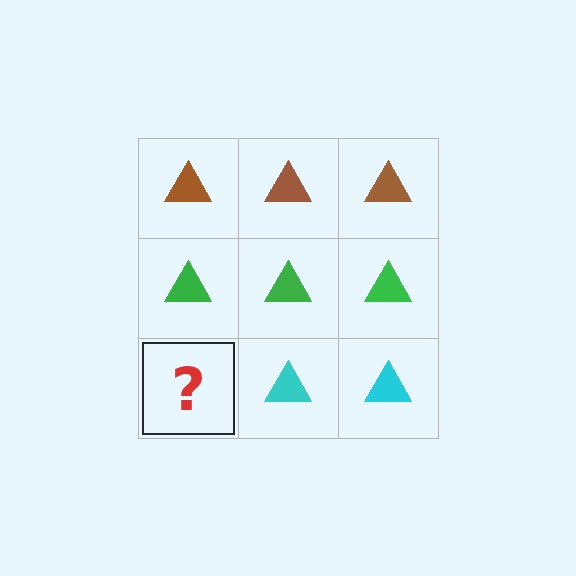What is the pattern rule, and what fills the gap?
The rule is that each row has a consistent color. The gap should be filled with a cyan triangle.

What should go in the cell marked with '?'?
The missing cell should contain a cyan triangle.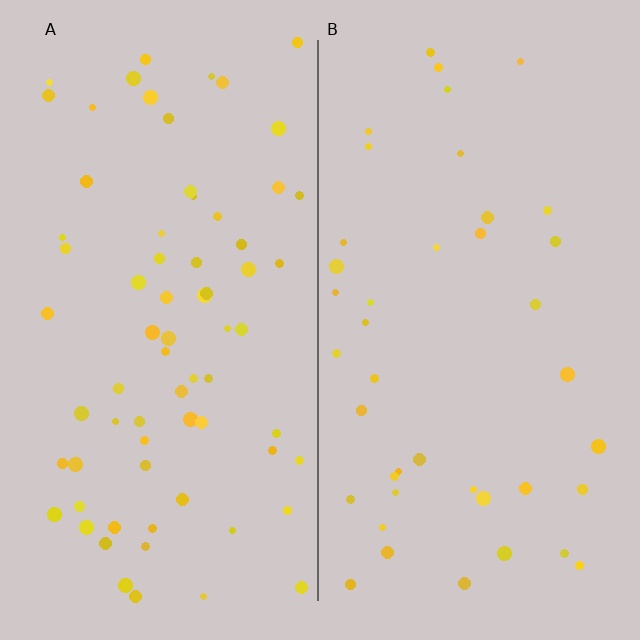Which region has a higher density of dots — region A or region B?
A (the left).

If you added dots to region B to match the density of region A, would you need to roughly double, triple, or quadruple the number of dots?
Approximately double.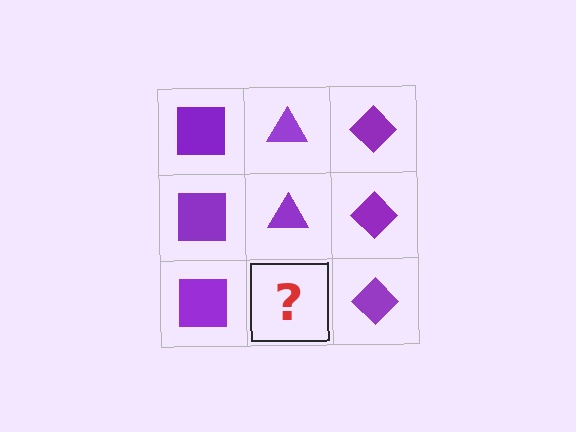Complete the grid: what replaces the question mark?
The question mark should be replaced with a purple triangle.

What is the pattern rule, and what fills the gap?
The rule is that each column has a consistent shape. The gap should be filled with a purple triangle.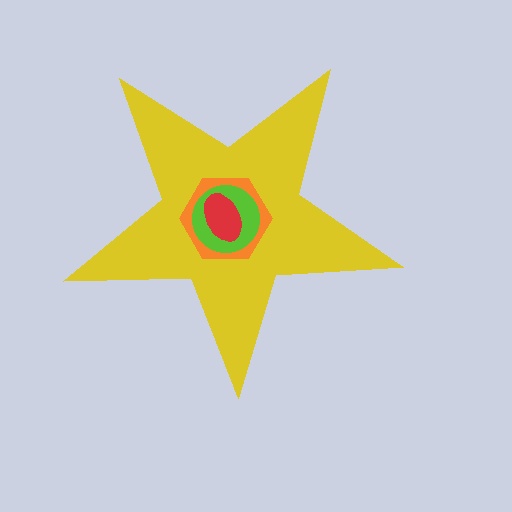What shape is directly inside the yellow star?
The orange hexagon.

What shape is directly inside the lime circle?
The red ellipse.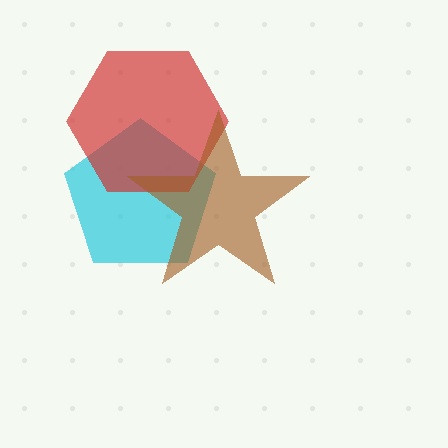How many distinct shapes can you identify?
There are 3 distinct shapes: a cyan pentagon, a red hexagon, a brown star.